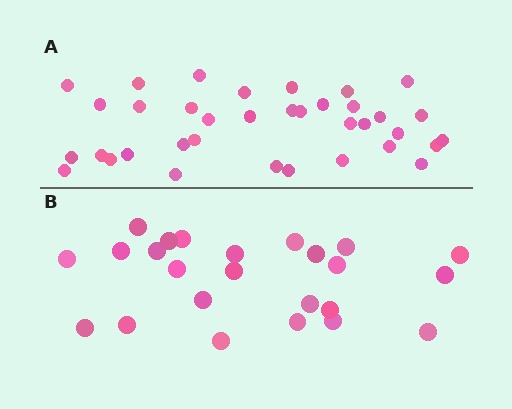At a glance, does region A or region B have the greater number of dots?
Region A (the top region) has more dots.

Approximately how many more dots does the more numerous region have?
Region A has roughly 12 or so more dots than region B.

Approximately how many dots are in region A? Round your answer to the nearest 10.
About 40 dots. (The exact count is 36, which rounds to 40.)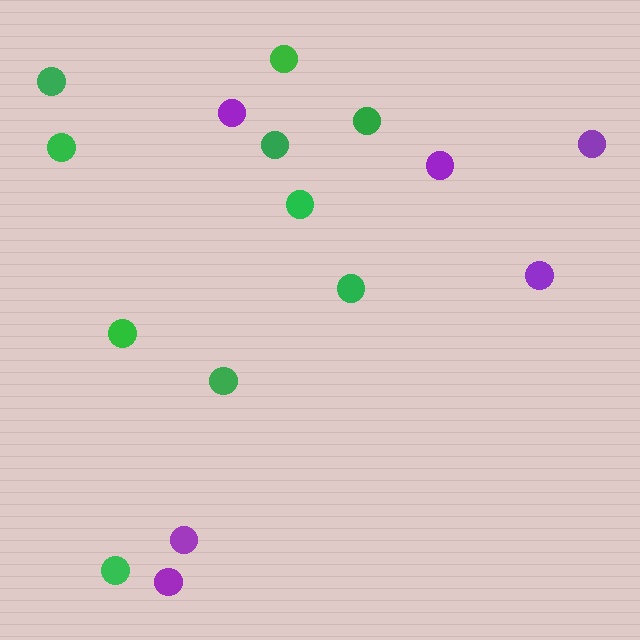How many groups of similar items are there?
There are 2 groups: one group of green circles (10) and one group of purple circles (6).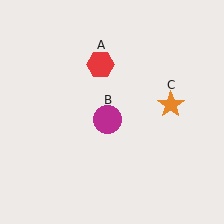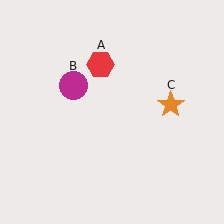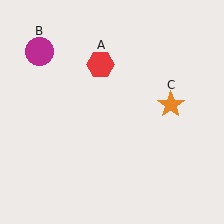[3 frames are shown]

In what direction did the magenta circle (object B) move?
The magenta circle (object B) moved up and to the left.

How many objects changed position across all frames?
1 object changed position: magenta circle (object B).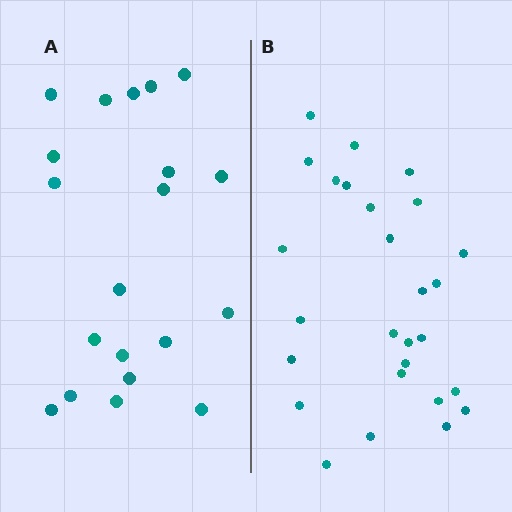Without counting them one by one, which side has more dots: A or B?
Region B (the right region) has more dots.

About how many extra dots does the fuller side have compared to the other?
Region B has roughly 8 or so more dots than region A.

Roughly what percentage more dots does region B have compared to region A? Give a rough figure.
About 35% more.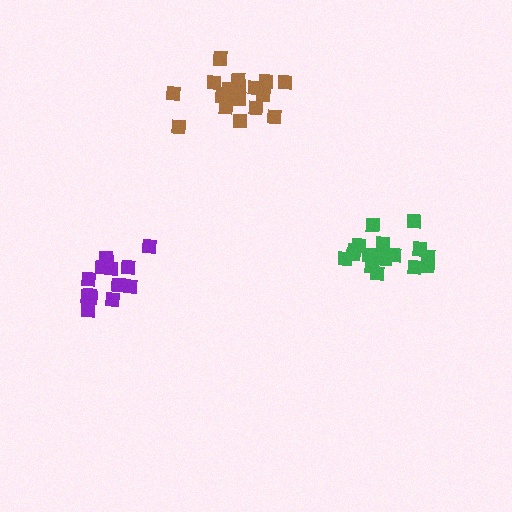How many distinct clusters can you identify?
There are 3 distinct clusters.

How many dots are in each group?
Group 1: 18 dots, Group 2: 14 dots, Group 3: 17 dots (49 total).